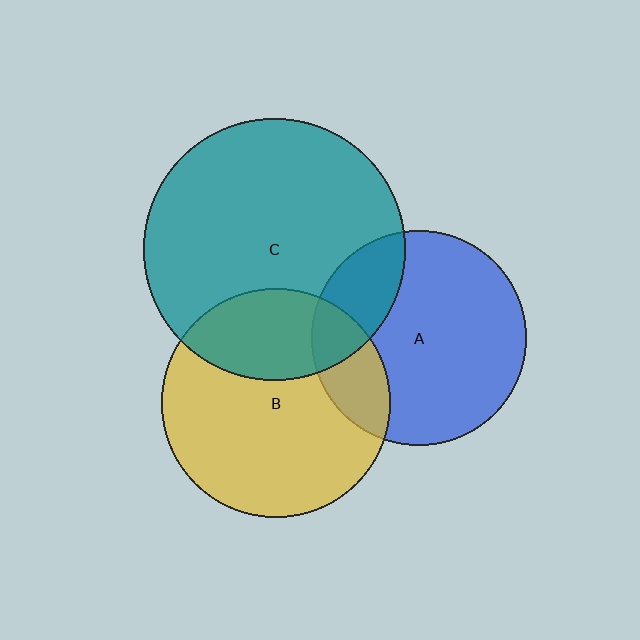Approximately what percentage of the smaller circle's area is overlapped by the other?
Approximately 20%.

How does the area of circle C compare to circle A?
Approximately 1.5 times.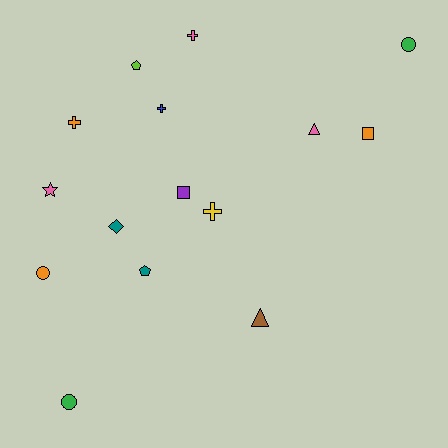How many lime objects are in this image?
There is 1 lime object.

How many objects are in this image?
There are 15 objects.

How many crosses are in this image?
There are 4 crosses.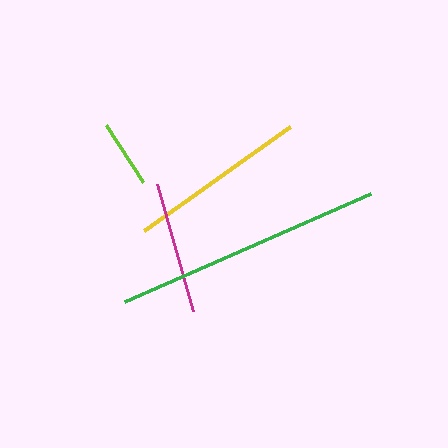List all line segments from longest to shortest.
From longest to shortest: green, yellow, magenta, lime.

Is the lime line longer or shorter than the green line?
The green line is longer than the lime line.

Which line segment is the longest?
The green line is the longest at approximately 269 pixels.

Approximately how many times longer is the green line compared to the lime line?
The green line is approximately 4.0 times the length of the lime line.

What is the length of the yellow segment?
The yellow segment is approximately 179 pixels long.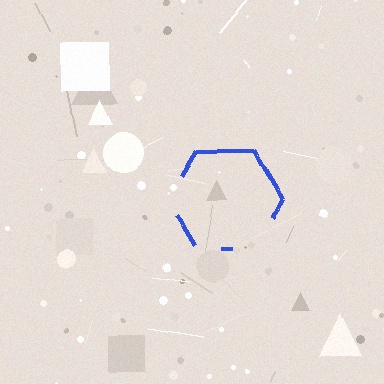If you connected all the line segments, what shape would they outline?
They would outline a hexagon.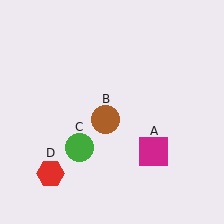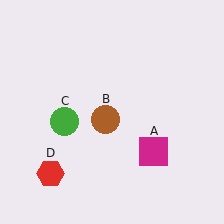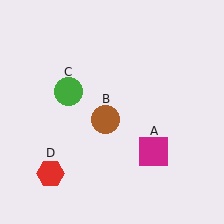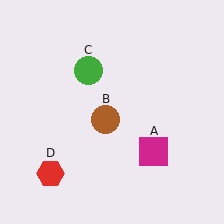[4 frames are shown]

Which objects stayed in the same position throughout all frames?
Magenta square (object A) and brown circle (object B) and red hexagon (object D) remained stationary.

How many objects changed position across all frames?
1 object changed position: green circle (object C).